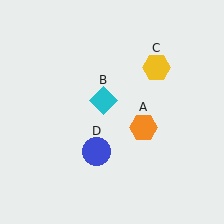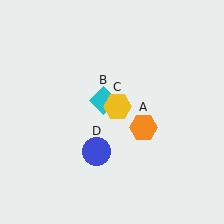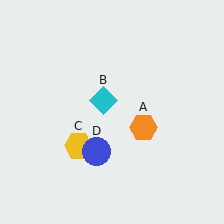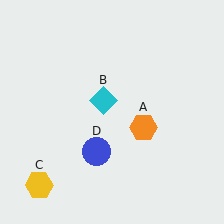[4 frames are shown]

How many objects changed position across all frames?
1 object changed position: yellow hexagon (object C).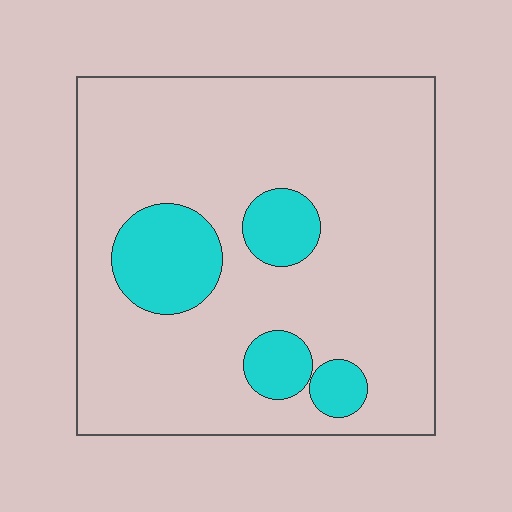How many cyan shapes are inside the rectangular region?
4.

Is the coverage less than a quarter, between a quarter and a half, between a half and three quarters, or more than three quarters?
Less than a quarter.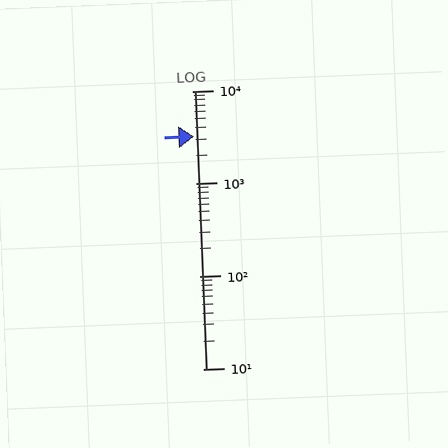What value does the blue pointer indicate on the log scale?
The pointer indicates approximately 3200.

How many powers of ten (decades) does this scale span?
The scale spans 3 decades, from 10 to 10000.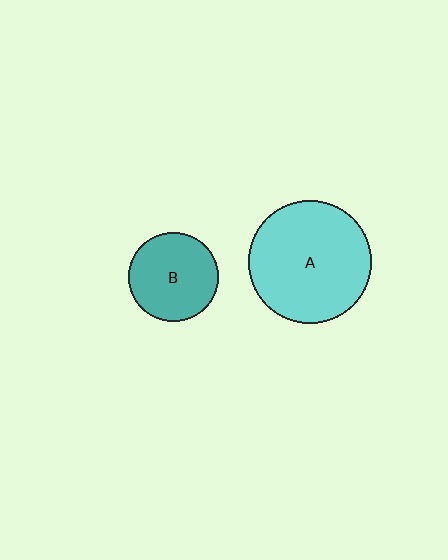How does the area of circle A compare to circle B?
Approximately 1.9 times.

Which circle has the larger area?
Circle A (cyan).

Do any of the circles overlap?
No, none of the circles overlap.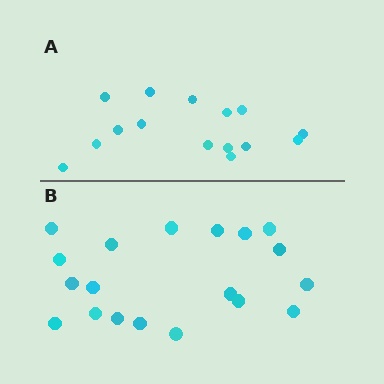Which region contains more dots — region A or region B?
Region B (the bottom region) has more dots.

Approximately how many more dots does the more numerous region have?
Region B has about 4 more dots than region A.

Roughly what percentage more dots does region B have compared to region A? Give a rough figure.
About 25% more.